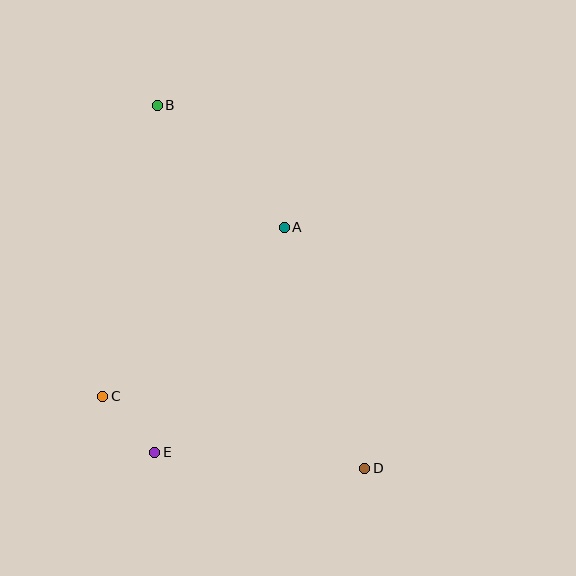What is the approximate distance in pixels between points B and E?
The distance between B and E is approximately 347 pixels.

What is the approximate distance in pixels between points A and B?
The distance between A and B is approximately 176 pixels.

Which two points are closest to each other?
Points C and E are closest to each other.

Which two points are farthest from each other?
Points B and D are farthest from each other.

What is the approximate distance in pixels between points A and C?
The distance between A and C is approximately 248 pixels.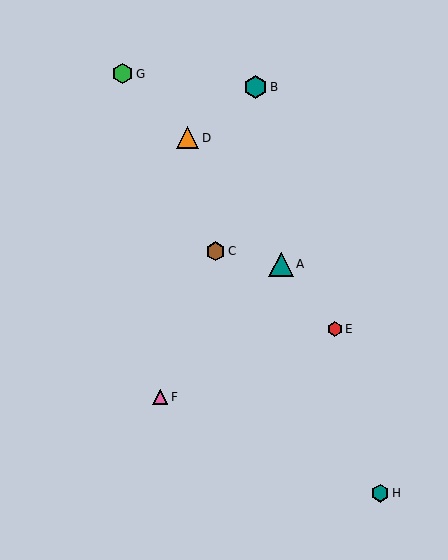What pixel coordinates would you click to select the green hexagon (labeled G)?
Click at (123, 74) to select the green hexagon G.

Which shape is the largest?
The teal triangle (labeled A) is the largest.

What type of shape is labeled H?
Shape H is a teal hexagon.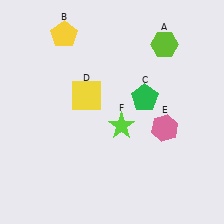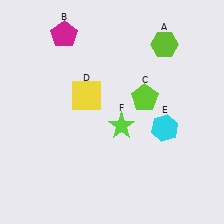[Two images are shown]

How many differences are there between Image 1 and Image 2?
There are 3 differences between the two images.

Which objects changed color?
B changed from yellow to magenta. C changed from green to lime. E changed from pink to cyan.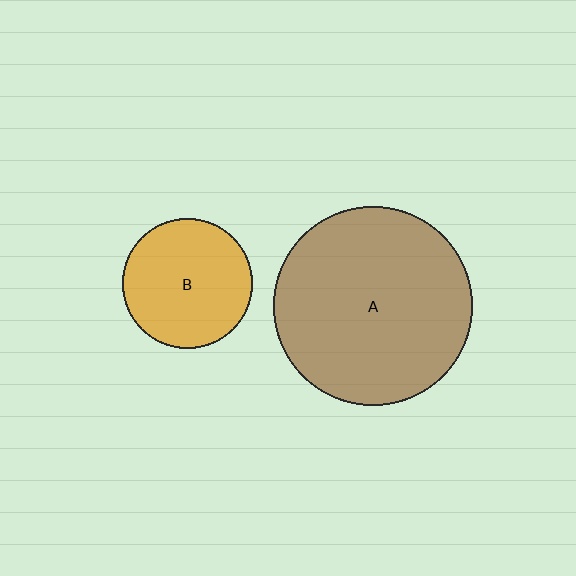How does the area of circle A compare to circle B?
Approximately 2.4 times.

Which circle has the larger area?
Circle A (brown).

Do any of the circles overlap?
No, none of the circles overlap.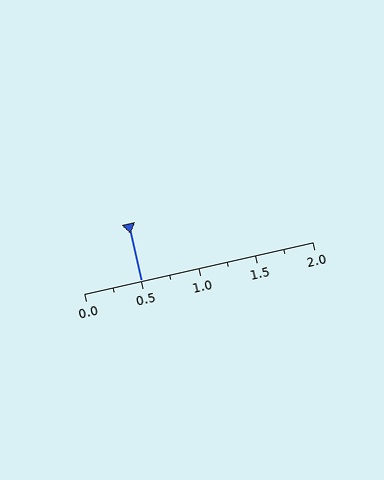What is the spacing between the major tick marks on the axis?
The major ticks are spaced 0.5 apart.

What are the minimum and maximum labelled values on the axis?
The axis runs from 0.0 to 2.0.